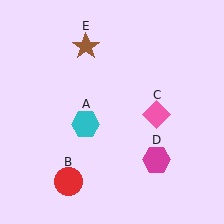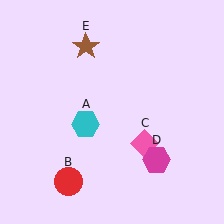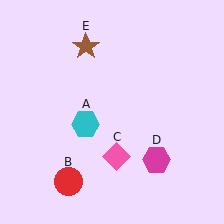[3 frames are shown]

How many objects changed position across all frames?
1 object changed position: pink diamond (object C).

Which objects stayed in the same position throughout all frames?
Cyan hexagon (object A) and red circle (object B) and magenta hexagon (object D) and brown star (object E) remained stationary.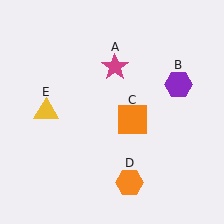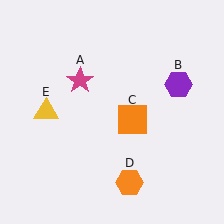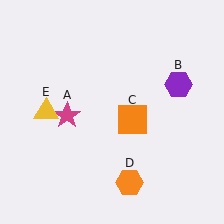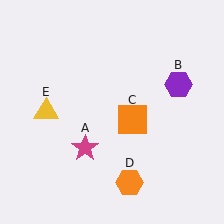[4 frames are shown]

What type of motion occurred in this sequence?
The magenta star (object A) rotated counterclockwise around the center of the scene.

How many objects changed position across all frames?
1 object changed position: magenta star (object A).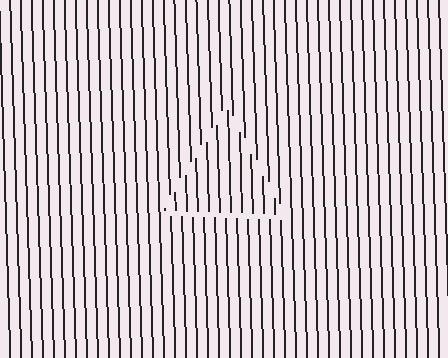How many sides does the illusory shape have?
3 sides — the line-ends trace a triangle.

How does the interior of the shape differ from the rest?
The interior of the shape contains the same grating, shifted by half a period — the contour is defined by the phase discontinuity where line-ends from the inner and outer gratings abut.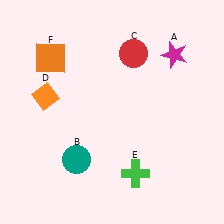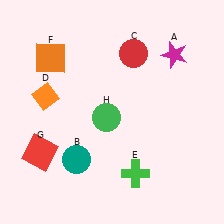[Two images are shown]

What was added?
A red square (G), a green circle (H) were added in Image 2.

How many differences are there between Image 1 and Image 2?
There are 2 differences between the two images.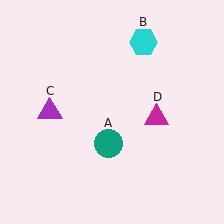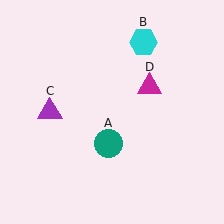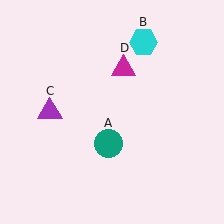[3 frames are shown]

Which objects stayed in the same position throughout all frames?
Teal circle (object A) and cyan hexagon (object B) and purple triangle (object C) remained stationary.